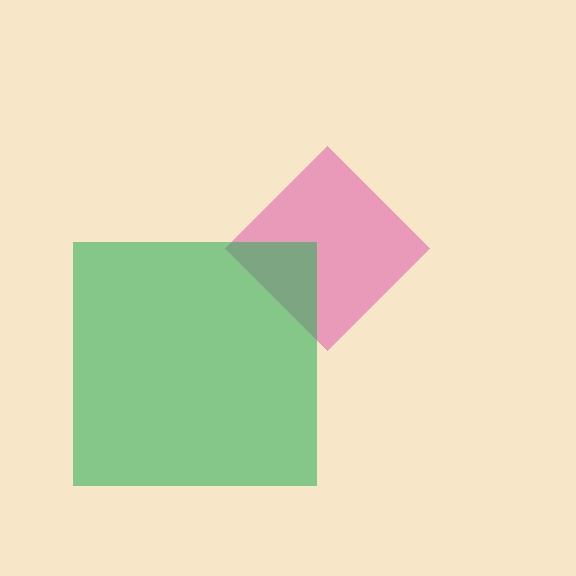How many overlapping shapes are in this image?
There are 2 overlapping shapes in the image.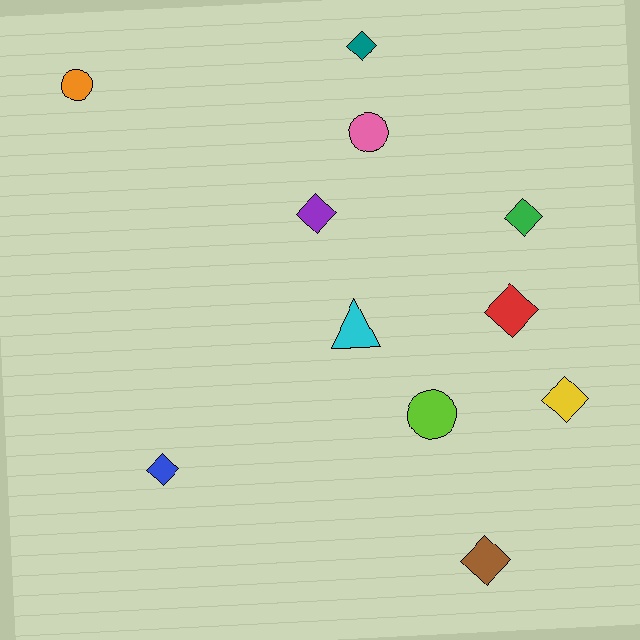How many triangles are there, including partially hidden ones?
There is 1 triangle.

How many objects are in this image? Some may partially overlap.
There are 11 objects.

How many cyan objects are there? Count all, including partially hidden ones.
There is 1 cyan object.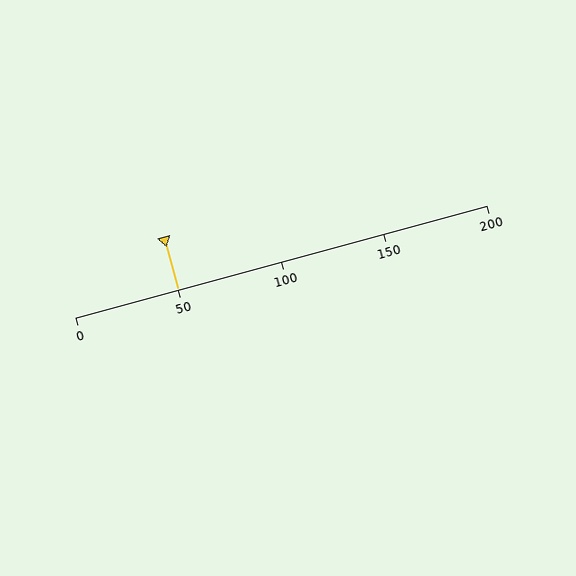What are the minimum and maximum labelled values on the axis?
The axis runs from 0 to 200.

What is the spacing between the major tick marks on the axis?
The major ticks are spaced 50 apart.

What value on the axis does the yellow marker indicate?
The marker indicates approximately 50.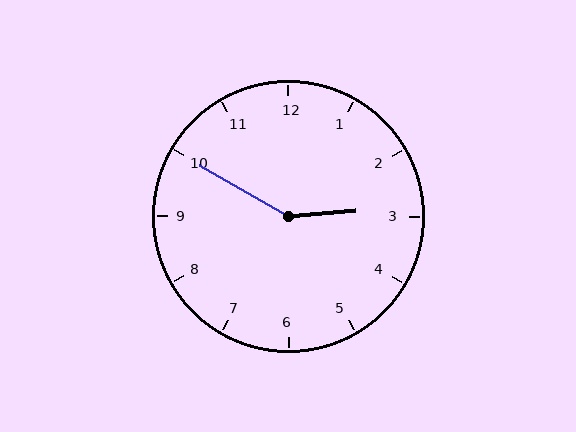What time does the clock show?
2:50.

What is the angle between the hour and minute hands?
Approximately 145 degrees.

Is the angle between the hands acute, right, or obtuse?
It is obtuse.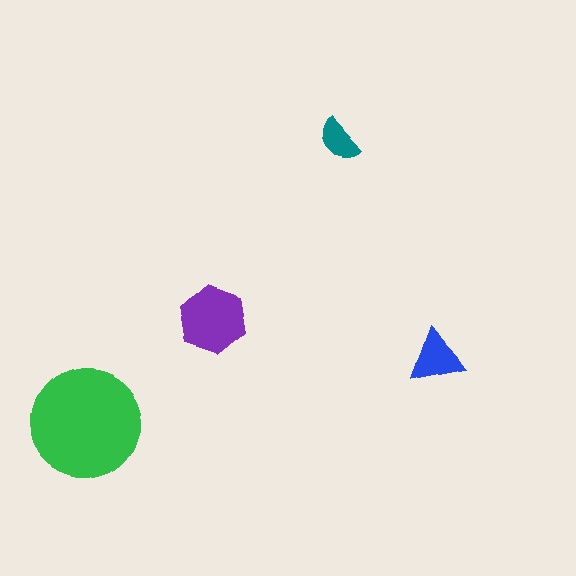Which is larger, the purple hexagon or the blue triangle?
The purple hexagon.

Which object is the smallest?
The teal semicircle.